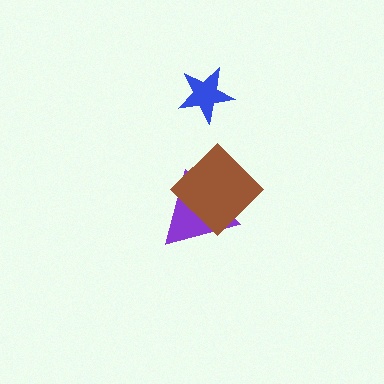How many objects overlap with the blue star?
0 objects overlap with the blue star.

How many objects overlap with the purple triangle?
1 object overlaps with the purple triangle.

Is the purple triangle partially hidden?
Yes, it is partially covered by another shape.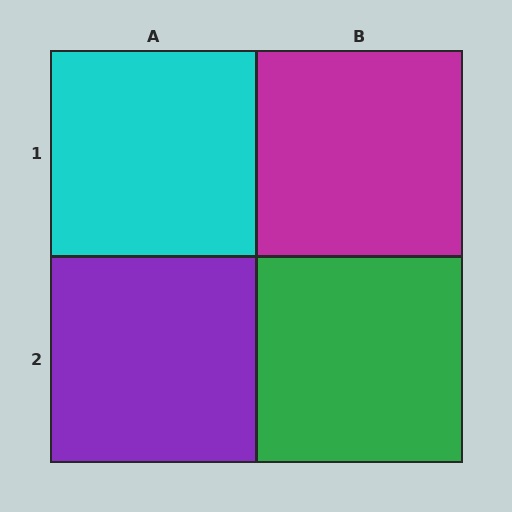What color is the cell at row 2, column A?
Purple.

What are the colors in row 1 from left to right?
Cyan, magenta.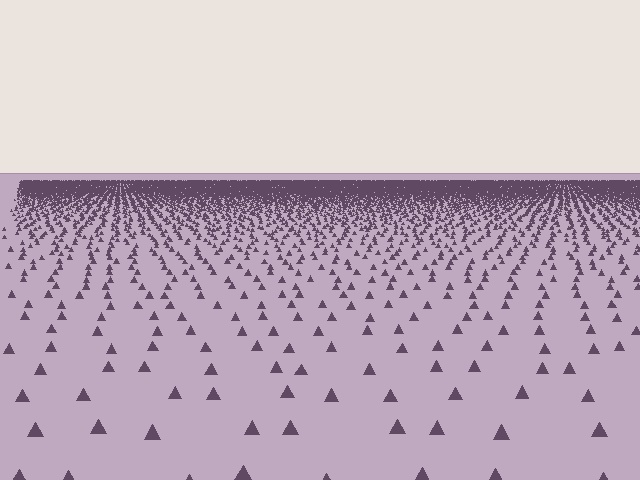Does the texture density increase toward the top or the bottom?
Density increases toward the top.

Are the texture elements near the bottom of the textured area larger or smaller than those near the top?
Larger. Near the bottom, elements are closer to the viewer and appear at a bigger on-screen size.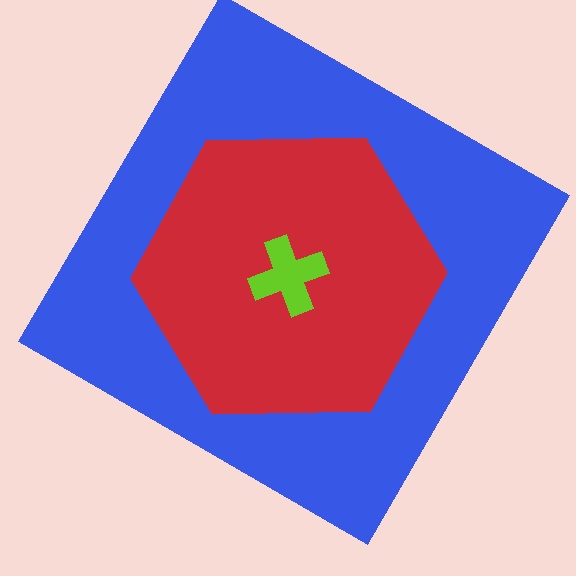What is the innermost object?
The lime cross.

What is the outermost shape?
The blue diamond.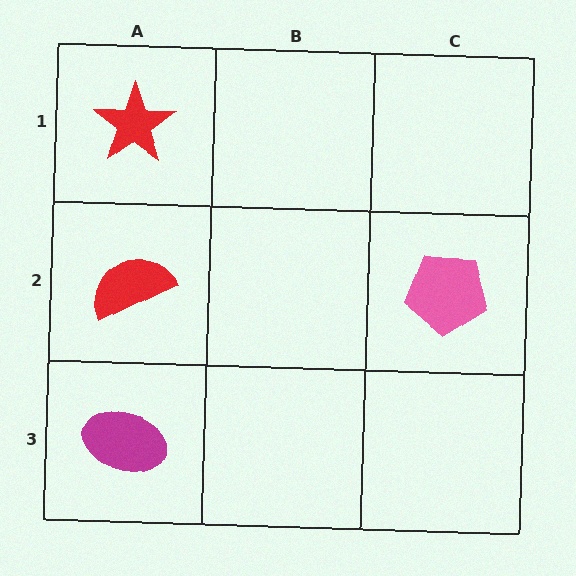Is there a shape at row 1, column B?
No, that cell is empty.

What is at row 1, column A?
A red star.